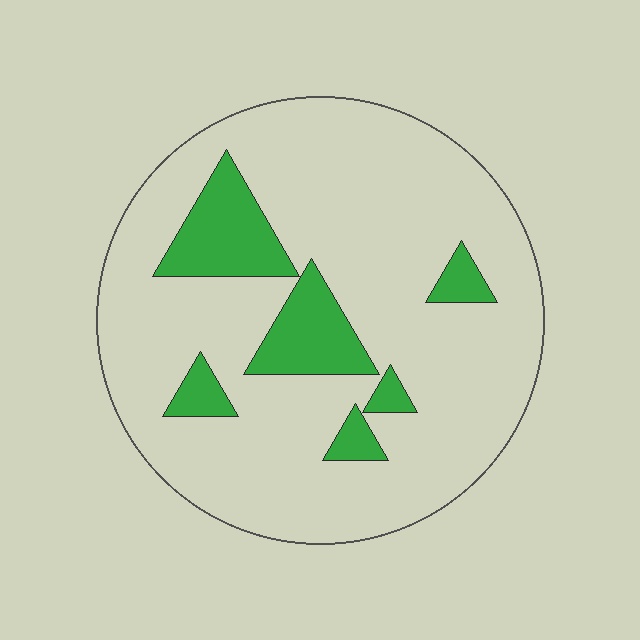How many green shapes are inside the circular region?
6.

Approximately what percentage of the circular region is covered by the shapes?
Approximately 15%.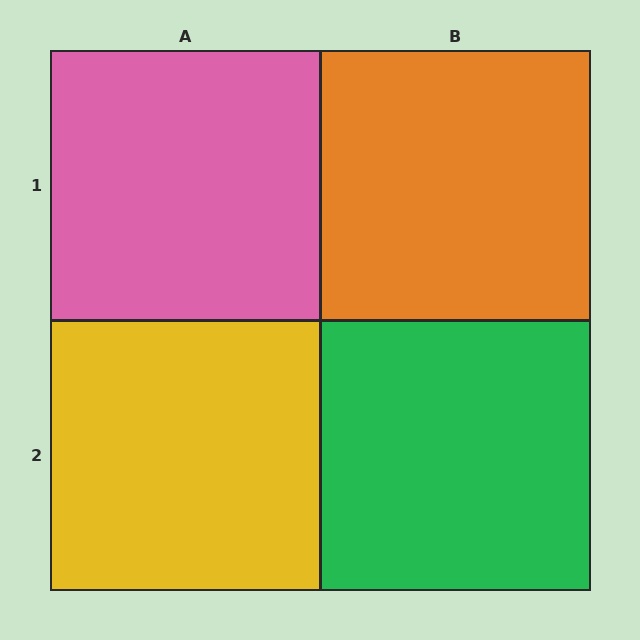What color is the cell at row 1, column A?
Pink.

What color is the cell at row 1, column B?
Orange.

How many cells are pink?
1 cell is pink.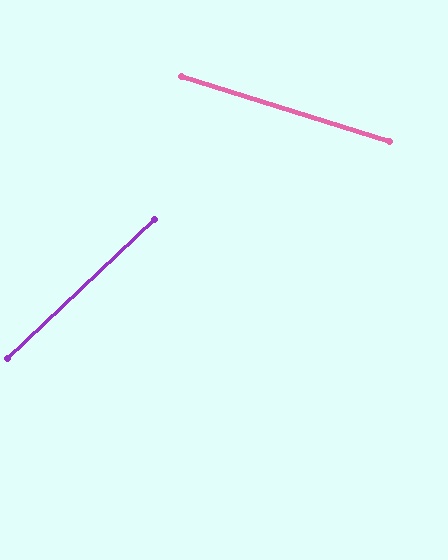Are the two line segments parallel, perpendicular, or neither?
Neither parallel nor perpendicular — they differ by about 61°.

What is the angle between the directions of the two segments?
Approximately 61 degrees.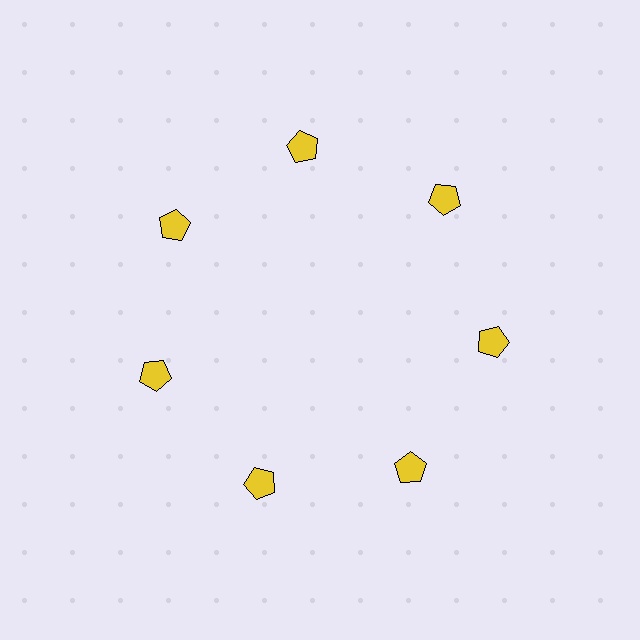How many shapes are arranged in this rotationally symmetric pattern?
There are 7 shapes, arranged in 7 groups of 1.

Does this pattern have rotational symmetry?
Yes, this pattern has 7-fold rotational symmetry. It looks the same after rotating 51 degrees around the center.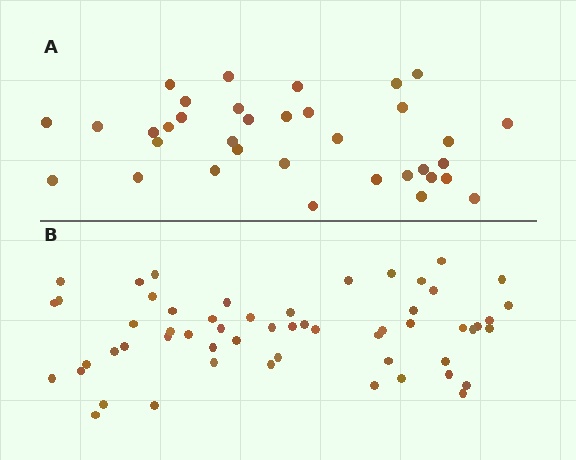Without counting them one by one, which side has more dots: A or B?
Region B (the bottom region) has more dots.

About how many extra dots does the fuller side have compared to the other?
Region B has approximately 20 more dots than region A.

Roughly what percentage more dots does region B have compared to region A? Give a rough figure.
About 60% more.